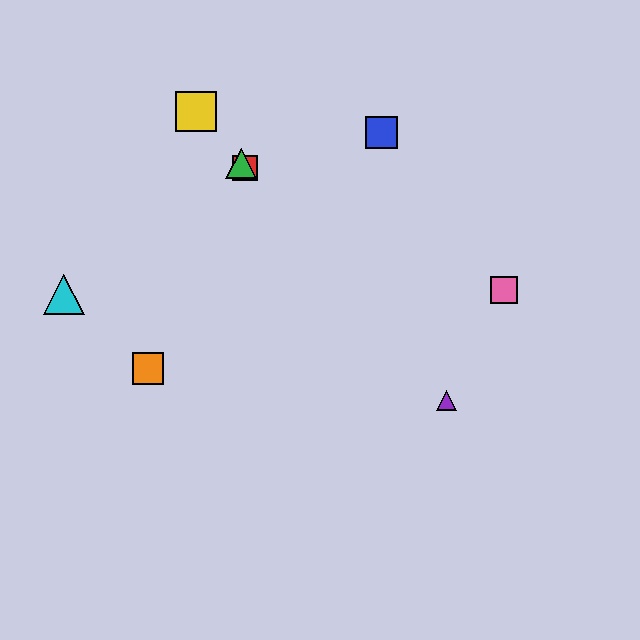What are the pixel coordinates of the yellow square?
The yellow square is at (196, 111).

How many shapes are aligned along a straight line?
4 shapes (the red square, the green triangle, the yellow square, the purple triangle) are aligned along a straight line.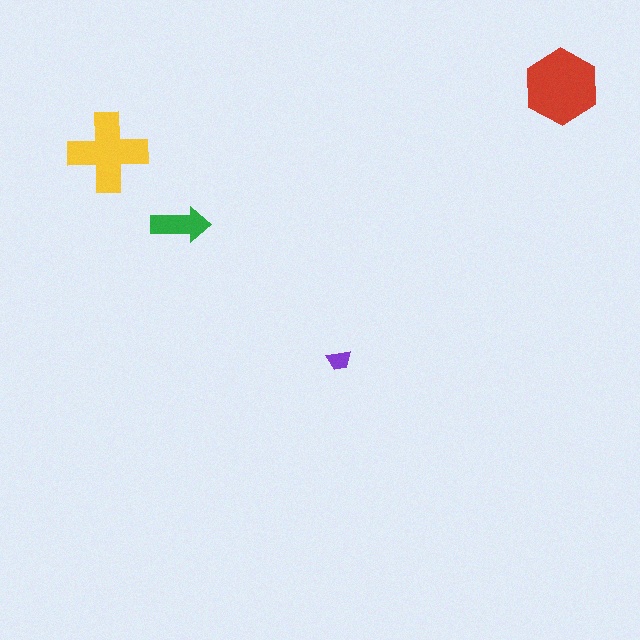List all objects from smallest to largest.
The purple trapezoid, the green arrow, the yellow cross, the red hexagon.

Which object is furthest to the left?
The yellow cross is leftmost.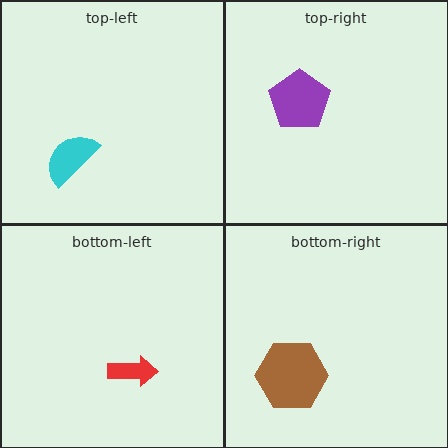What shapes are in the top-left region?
The cyan semicircle.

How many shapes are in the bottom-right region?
1.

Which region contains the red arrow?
The bottom-left region.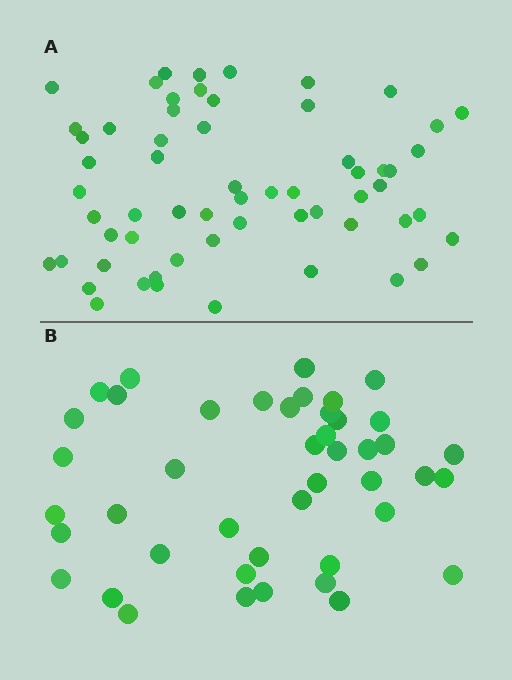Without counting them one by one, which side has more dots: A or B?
Region A (the top region) has more dots.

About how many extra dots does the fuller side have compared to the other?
Region A has approximately 15 more dots than region B.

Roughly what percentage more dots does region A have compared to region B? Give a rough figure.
About 35% more.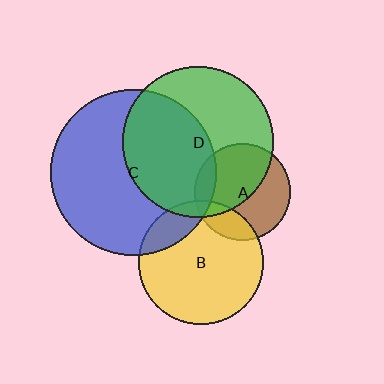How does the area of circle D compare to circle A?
Approximately 2.4 times.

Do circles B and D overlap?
Yes.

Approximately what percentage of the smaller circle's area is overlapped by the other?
Approximately 5%.